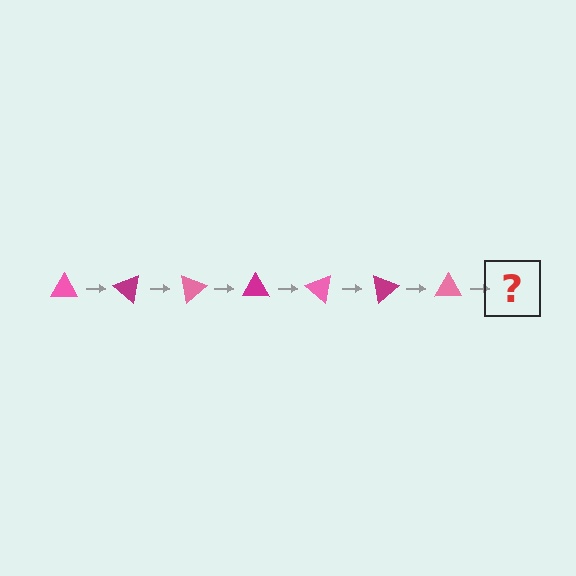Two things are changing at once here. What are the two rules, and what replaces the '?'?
The two rules are that it rotates 40 degrees each step and the color cycles through pink and magenta. The '?' should be a magenta triangle, rotated 280 degrees from the start.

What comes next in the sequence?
The next element should be a magenta triangle, rotated 280 degrees from the start.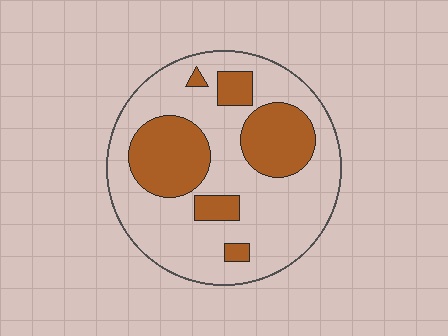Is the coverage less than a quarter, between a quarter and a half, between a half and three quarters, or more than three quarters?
Between a quarter and a half.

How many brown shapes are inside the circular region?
6.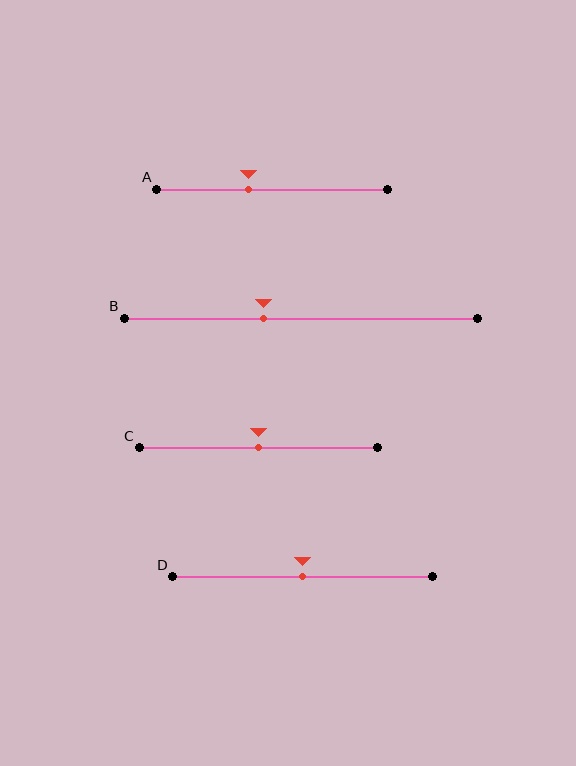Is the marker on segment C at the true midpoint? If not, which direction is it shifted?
Yes, the marker on segment C is at the true midpoint.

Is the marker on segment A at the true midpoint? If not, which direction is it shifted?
No, the marker on segment A is shifted to the left by about 10% of the segment length.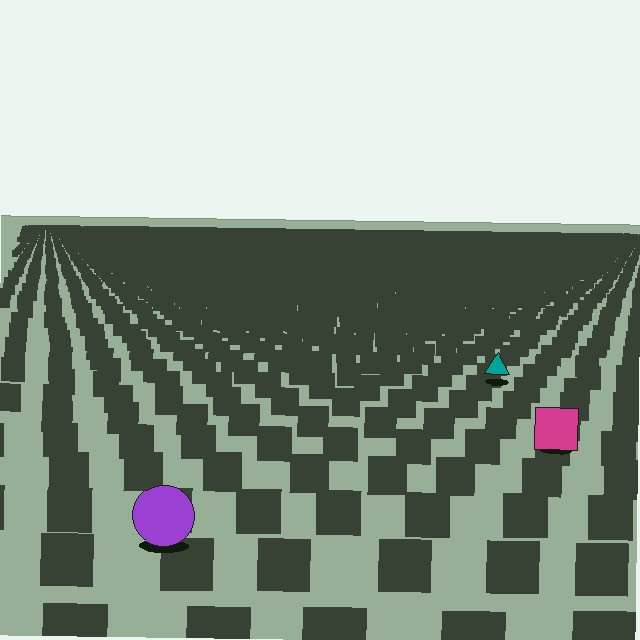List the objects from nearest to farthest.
From nearest to farthest: the purple circle, the magenta square, the teal triangle.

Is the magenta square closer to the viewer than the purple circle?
No. The purple circle is closer — you can tell from the texture gradient: the ground texture is coarser near it.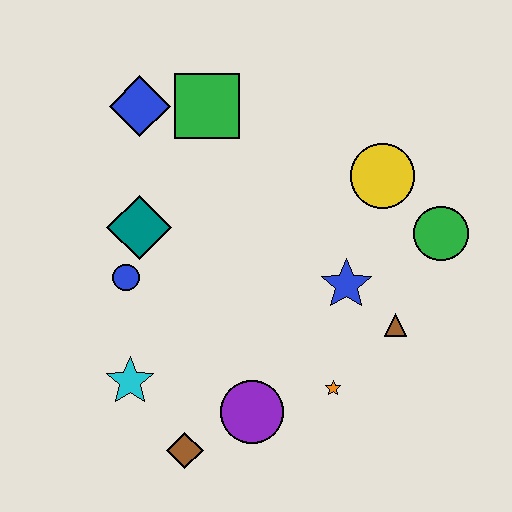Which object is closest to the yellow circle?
The green circle is closest to the yellow circle.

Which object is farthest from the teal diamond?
The green circle is farthest from the teal diamond.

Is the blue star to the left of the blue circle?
No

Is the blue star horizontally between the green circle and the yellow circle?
No